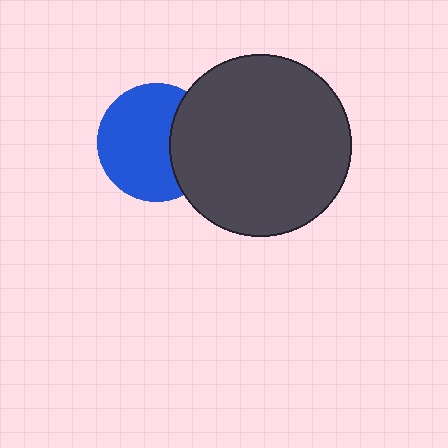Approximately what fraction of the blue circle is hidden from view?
Roughly 31% of the blue circle is hidden behind the dark gray circle.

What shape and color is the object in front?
The object in front is a dark gray circle.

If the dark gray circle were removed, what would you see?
You would see the complete blue circle.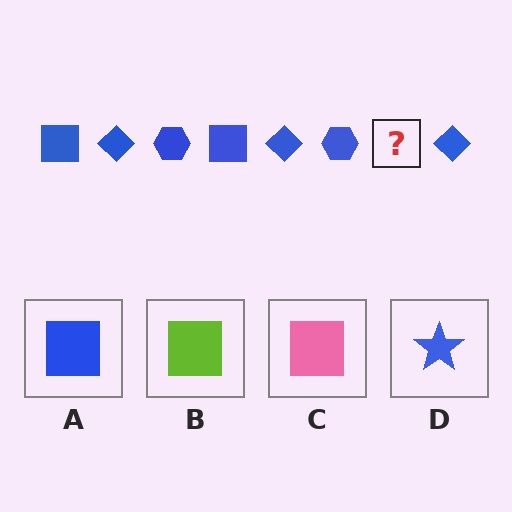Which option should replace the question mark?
Option A.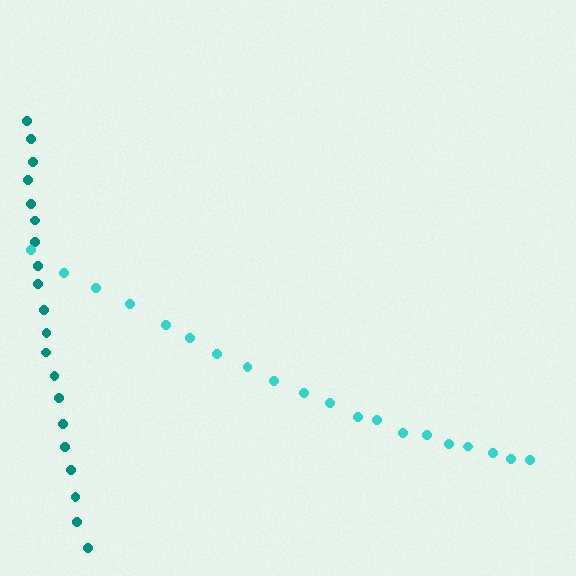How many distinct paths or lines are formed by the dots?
There are 2 distinct paths.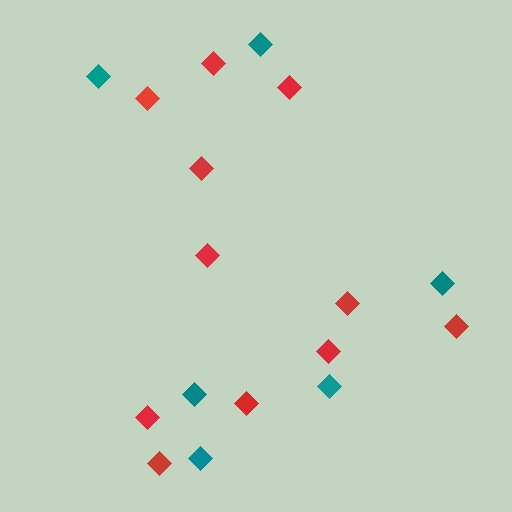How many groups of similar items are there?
There are 2 groups: one group of red diamonds (11) and one group of teal diamonds (6).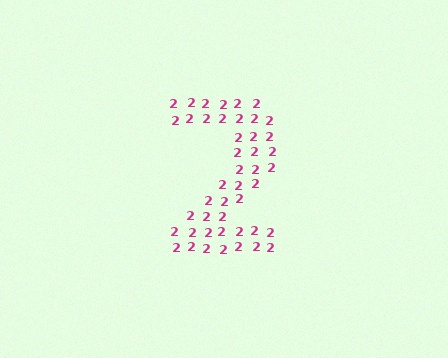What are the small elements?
The small elements are digit 2's.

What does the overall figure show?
The overall figure shows the digit 2.